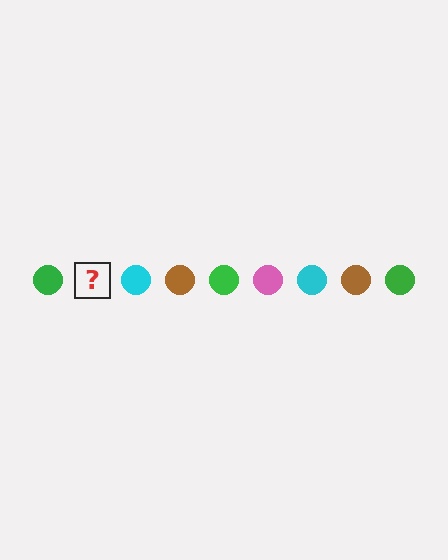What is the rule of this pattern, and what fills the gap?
The rule is that the pattern cycles through green, pink, cyan, brown circles. The gap should be filled with a pink circle.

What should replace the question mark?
The question mark should be replaced with a pink circle.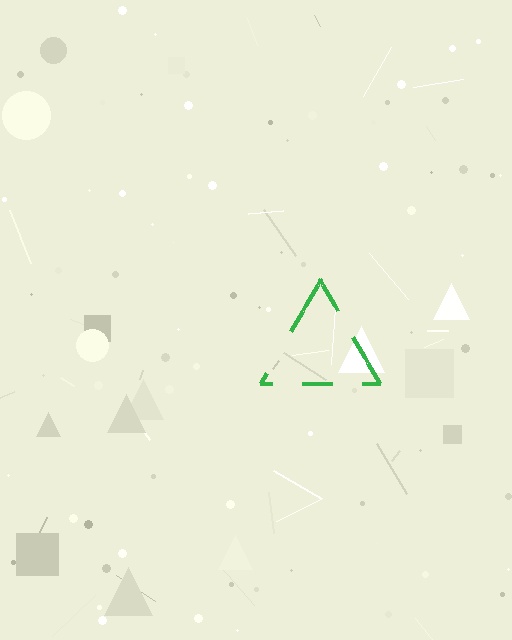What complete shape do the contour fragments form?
The contour fragments form a triangle.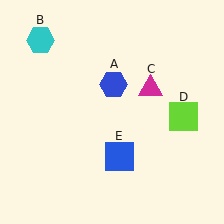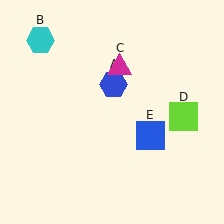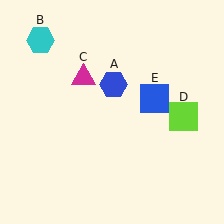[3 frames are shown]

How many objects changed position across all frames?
2 objects changed position: magenta triangle (object C), blue square (object E).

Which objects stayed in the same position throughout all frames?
Blue hexagon (object A) and cyan hexagon (object B) and lime square (object D) remained stationary.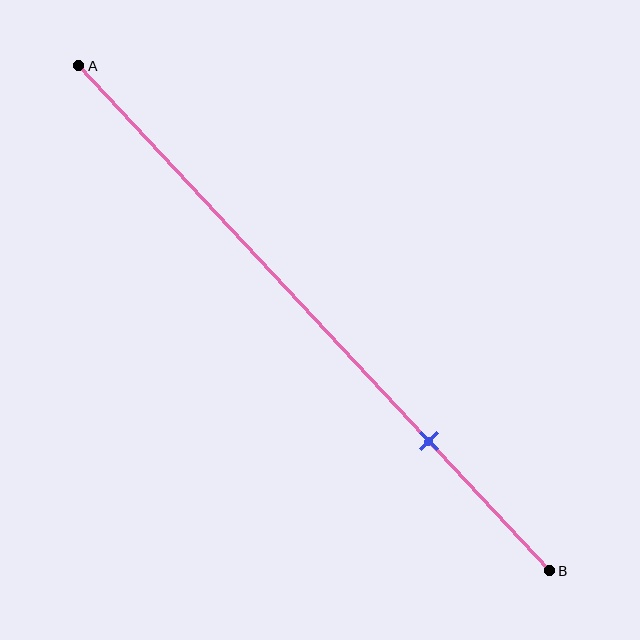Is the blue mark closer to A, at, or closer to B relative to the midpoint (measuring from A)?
The blue mark is closer to point B than the midpoint of segment AB.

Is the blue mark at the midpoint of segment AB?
No, the mark is at about 75% from A, not at the 50% midpoint.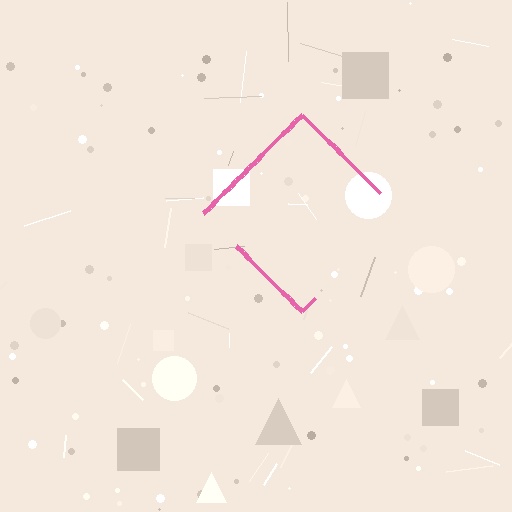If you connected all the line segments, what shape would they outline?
They would outline a diamond.